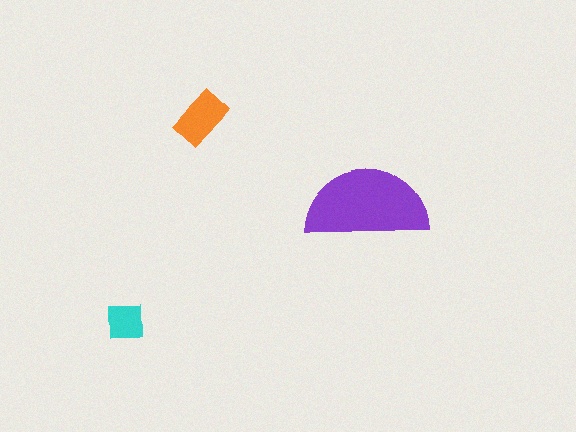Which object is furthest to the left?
The cyan square is leftmost.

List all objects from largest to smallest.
The purple semicircle, the orange rectangle, the cyan square.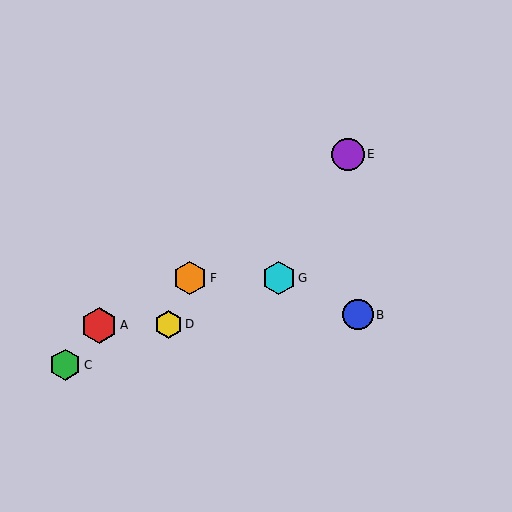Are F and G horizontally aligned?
Yes, both are at y≈278.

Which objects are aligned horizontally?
Objects F, G are aligned horizontally.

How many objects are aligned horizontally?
2 objects (F, G) are aligned horizontally.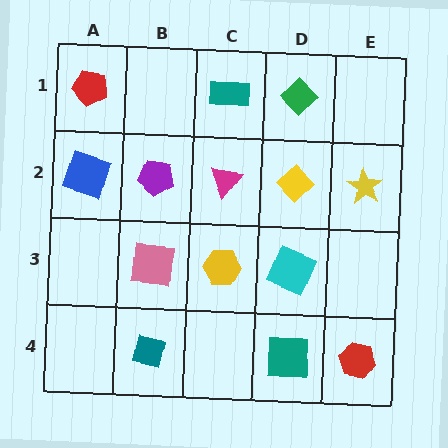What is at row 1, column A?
A red pentagon.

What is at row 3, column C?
A yellow hexagon.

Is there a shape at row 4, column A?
No, that cell is empty.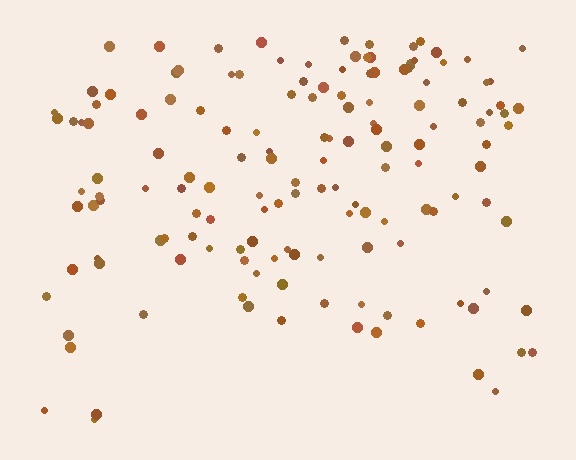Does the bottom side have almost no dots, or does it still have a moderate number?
Still a moderate number, just noticeably fewer than the top.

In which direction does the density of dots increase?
From bottom to top, with the top side densest.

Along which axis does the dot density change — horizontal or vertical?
Vertical.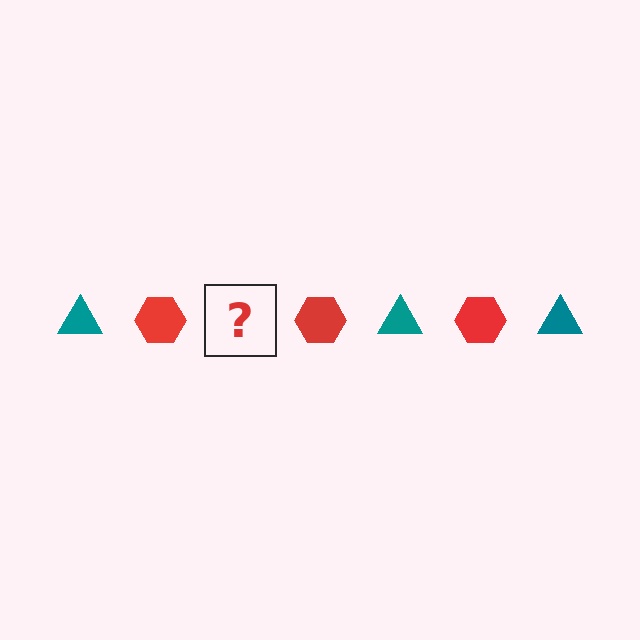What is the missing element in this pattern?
The missing element is a teal triangle.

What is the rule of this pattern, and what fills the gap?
The rule is that the pattern alternates between teal triangle and red hexagon. The gap should be filled with a teal triangle.